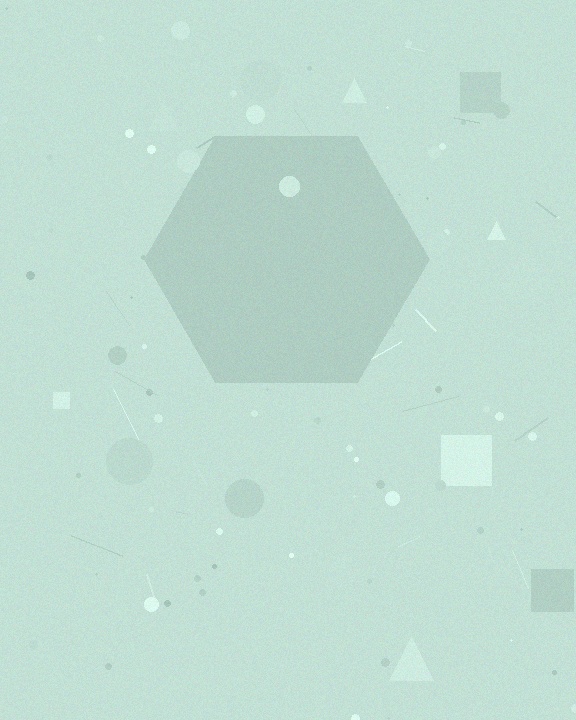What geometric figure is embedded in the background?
A hexagon is embedded in the background.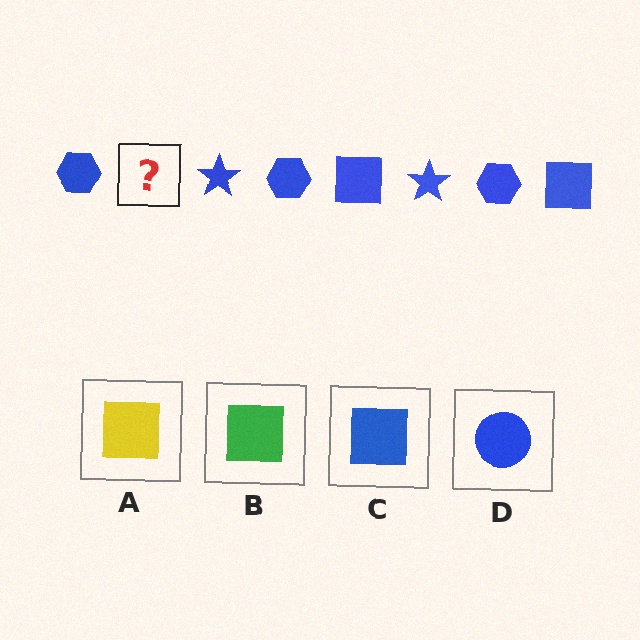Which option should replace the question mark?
Option C.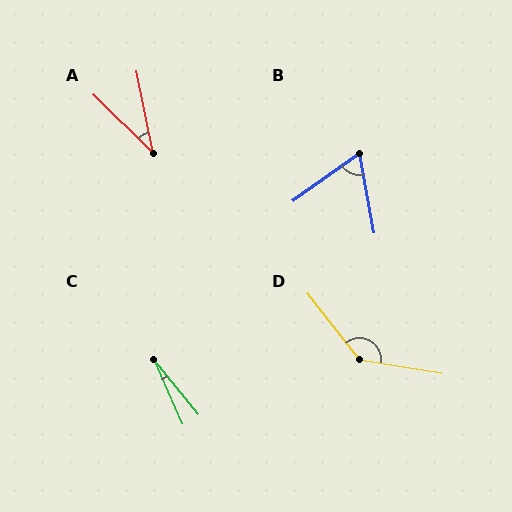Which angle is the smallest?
C, at approximately 15 degrees.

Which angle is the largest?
D, at approximately 137 degrees.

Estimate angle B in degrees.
Approximately 65 degrees.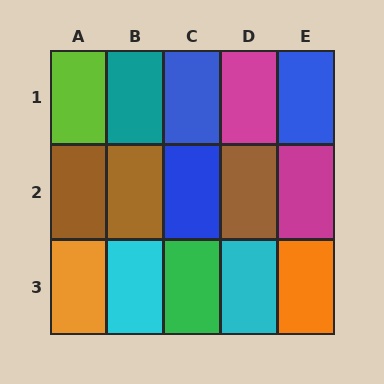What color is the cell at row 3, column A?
Orange.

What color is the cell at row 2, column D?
Brown.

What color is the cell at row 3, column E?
Orange.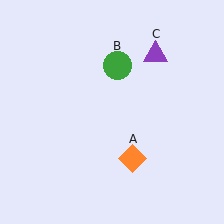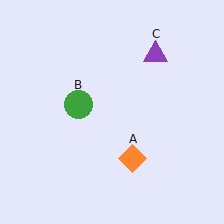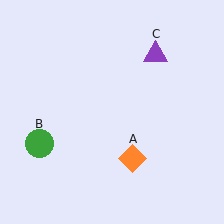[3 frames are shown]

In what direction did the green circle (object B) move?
The green circle (object B) moved down and to the left.